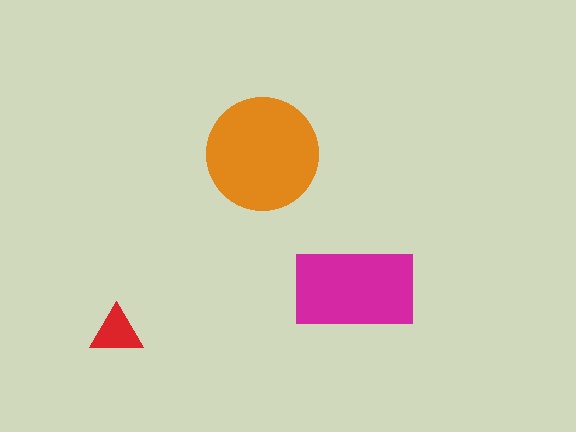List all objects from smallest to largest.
The red triangle, the magenta rectangle, the orange circle.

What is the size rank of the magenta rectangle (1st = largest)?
2nd.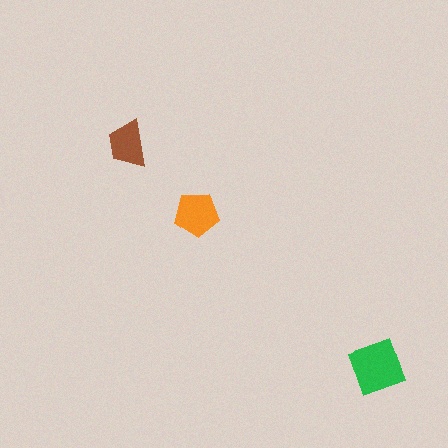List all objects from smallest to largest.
The brown trapezoid, the orange pentagon, the green square.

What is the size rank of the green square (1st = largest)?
1st.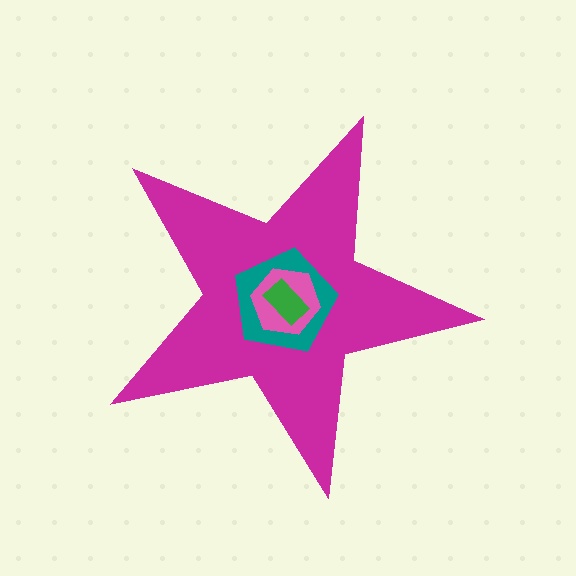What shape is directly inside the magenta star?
The teal pentagon.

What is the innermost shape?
The green rectangle.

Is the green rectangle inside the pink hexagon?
Yes.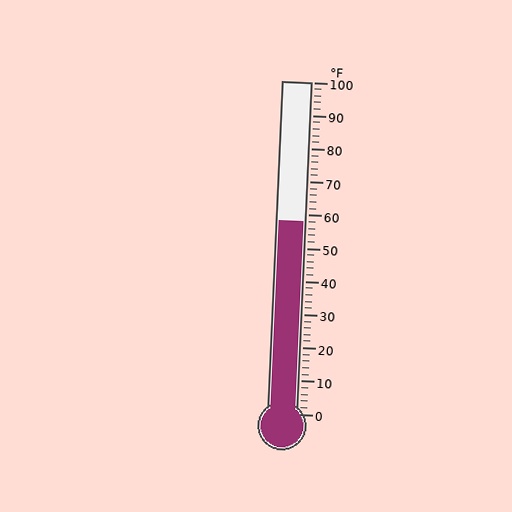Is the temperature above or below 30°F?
The temperature is above 30°F.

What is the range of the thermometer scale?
The thermometer scale ranges from 0°F to 100°F.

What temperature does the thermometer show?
The thermometer shows approximately 58°F.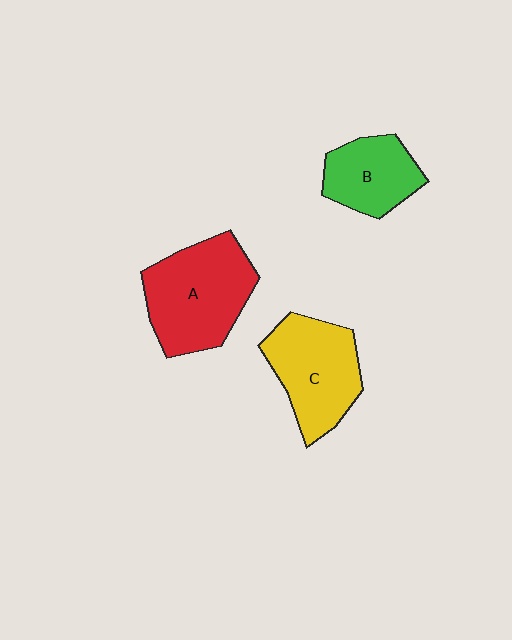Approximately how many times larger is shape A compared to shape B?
Approximately 1.6 times.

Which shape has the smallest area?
Shape B (green).